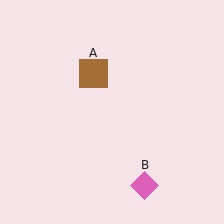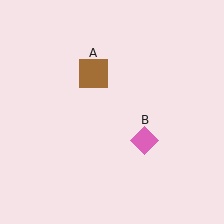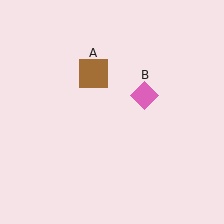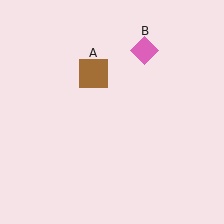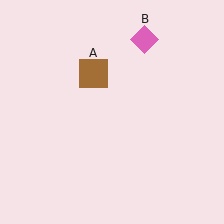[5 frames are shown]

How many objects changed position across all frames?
1 object changed position: pink diamond (object B).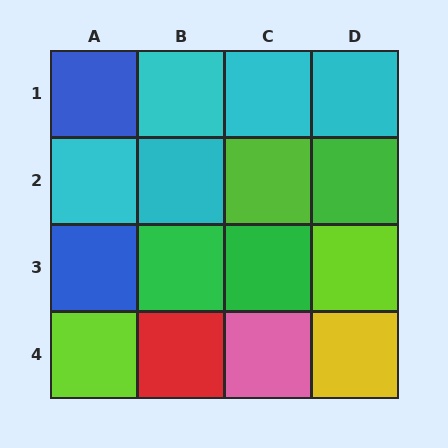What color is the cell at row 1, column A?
Blue.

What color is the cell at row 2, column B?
Cyan.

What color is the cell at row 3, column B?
Green.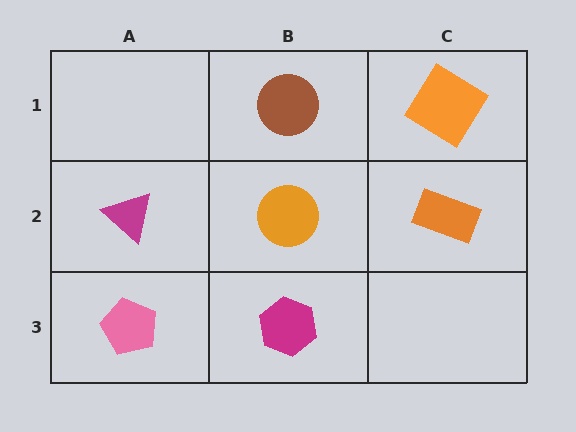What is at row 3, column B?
A magenta hexagon.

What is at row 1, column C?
An orange diamond.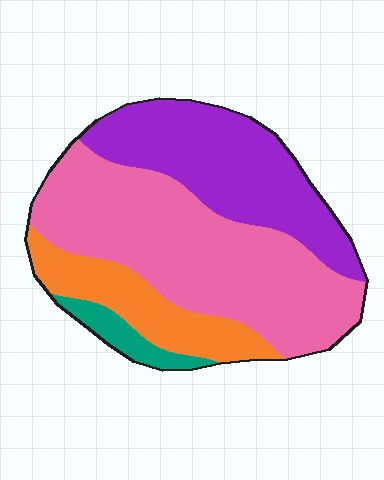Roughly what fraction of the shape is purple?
Purple takes up about one third (1/3) of the shape.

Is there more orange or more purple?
Purple.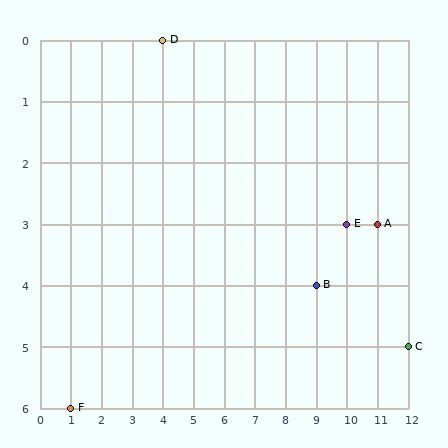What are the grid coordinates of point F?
Point F is at grid coordinates (1, 6).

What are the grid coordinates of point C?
Point C is at grid coordinates (12, 5).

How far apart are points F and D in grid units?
Points F and D are 3 columns and 6 rows apart (about 6.7 grid units diagonally).